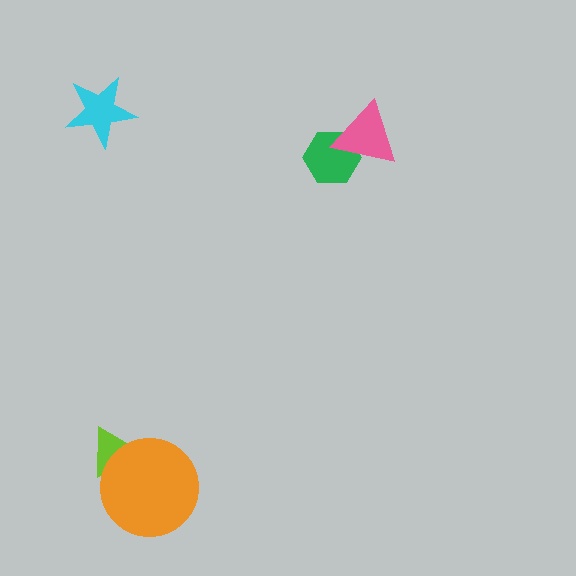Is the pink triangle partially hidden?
No, no other shape covers it.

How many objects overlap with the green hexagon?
1 object overlaps with the green hexagon.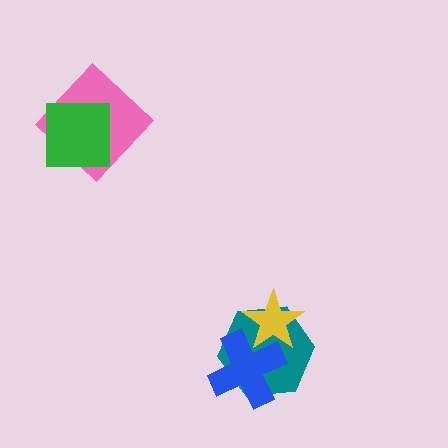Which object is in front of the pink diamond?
The green square is in front of the pink diamond.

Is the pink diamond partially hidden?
Yes, it is partially covered by another shape.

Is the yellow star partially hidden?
Yes, it is partially covered by another shape.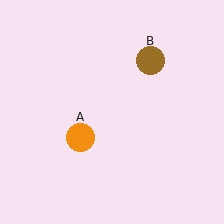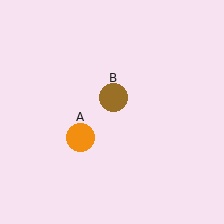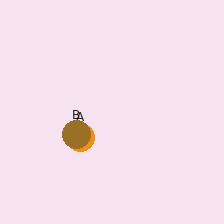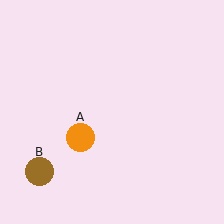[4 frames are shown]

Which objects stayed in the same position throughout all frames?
Orange circle (object A) remained stationary.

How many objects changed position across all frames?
1 object changed position: brown circle (object B).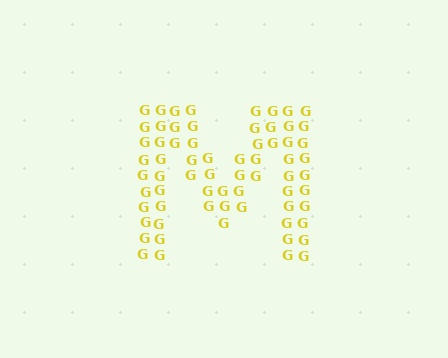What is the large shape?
The large shape is the letter M.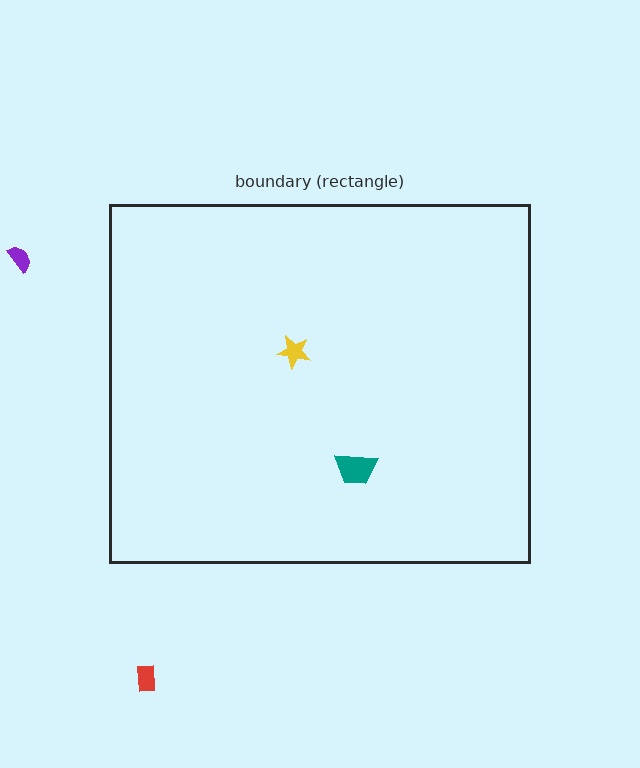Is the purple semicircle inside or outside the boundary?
Outside.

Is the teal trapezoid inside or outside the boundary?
Inside.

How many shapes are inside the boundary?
2 inside, 2 outside.